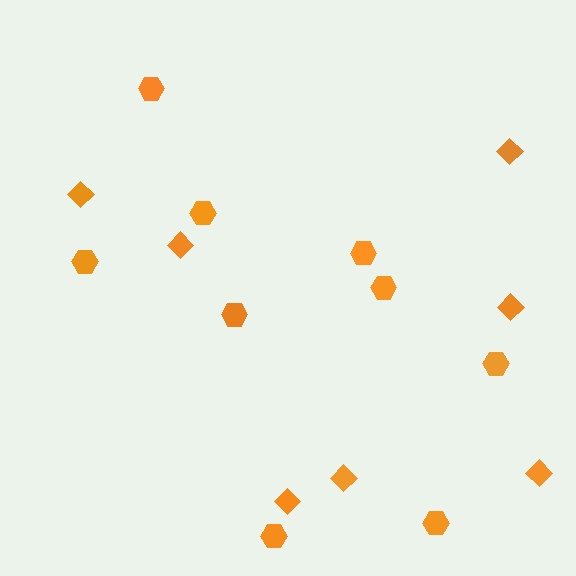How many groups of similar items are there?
There are 2 groups: one group of hexagons (9) and one group of diamonds (7).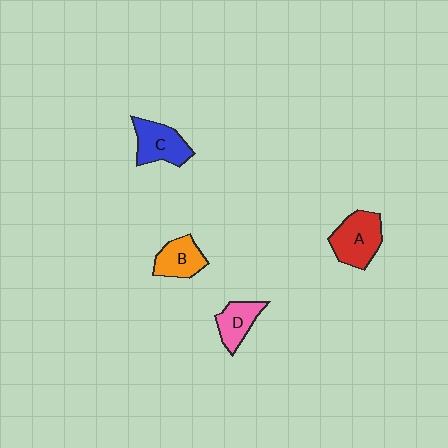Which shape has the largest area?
Shape A (red).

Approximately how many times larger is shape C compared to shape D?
Approximately 1.3 times.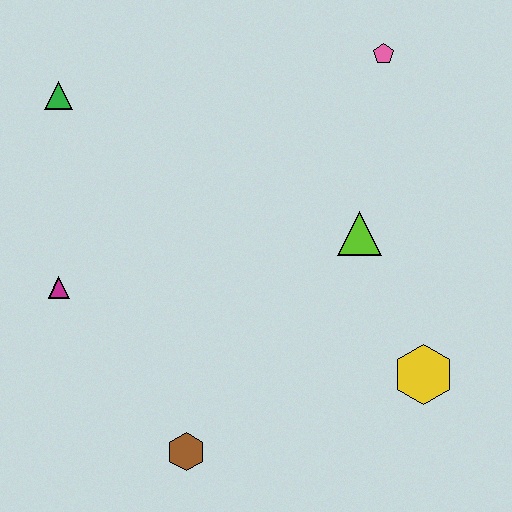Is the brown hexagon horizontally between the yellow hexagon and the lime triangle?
No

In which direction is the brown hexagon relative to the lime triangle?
The brown hexagon is below the lime triangle.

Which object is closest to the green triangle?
The magenta triangle is closest to the green triangle.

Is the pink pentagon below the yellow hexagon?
No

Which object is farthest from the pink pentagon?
The brown hexagon is farthest from the pink pentagon.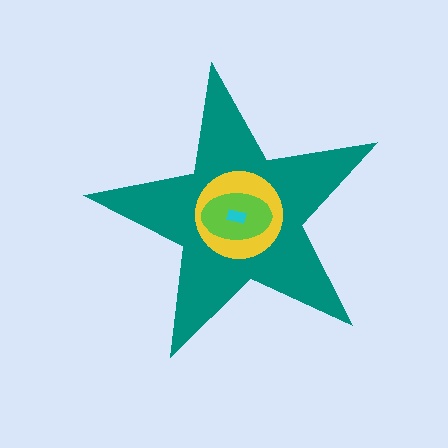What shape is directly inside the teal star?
The yellow circle.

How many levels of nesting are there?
4.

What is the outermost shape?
The teal star.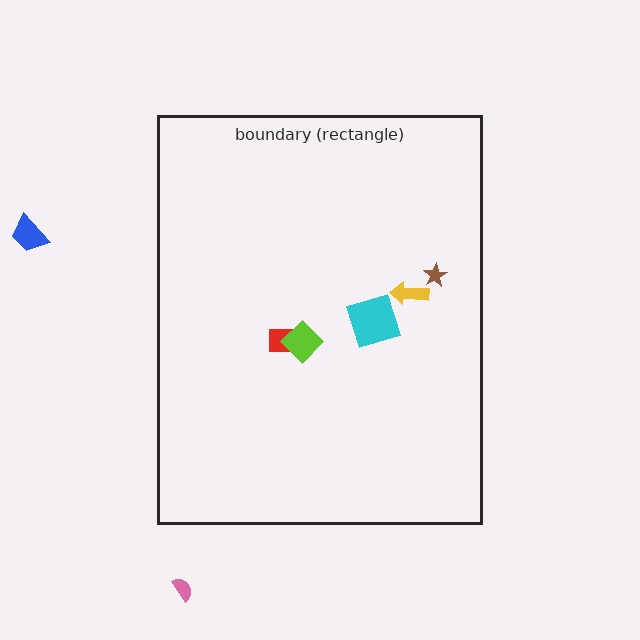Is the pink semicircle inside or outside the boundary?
Outside.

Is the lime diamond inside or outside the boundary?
Inside.